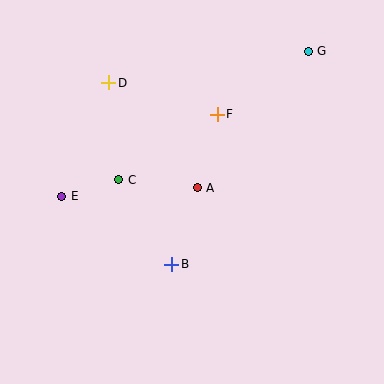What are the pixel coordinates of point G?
Point G is at (308, 51).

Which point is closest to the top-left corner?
Point D is closest to the top-left corner.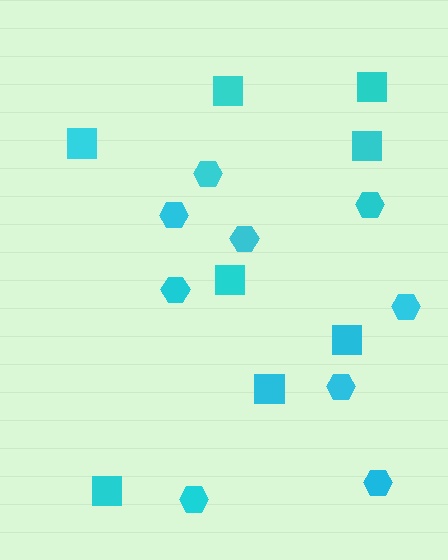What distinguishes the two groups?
There are 2 groups: one group of squares (8) and one group of hexagons (9).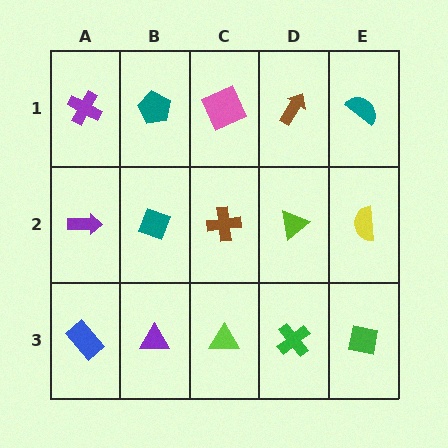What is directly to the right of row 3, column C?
A green cross.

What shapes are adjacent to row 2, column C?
A pink square (row 1, column C), a lime triangle (row 3, column C), a teal diamond (row 2, column B), a lime triangle (row 2, column D).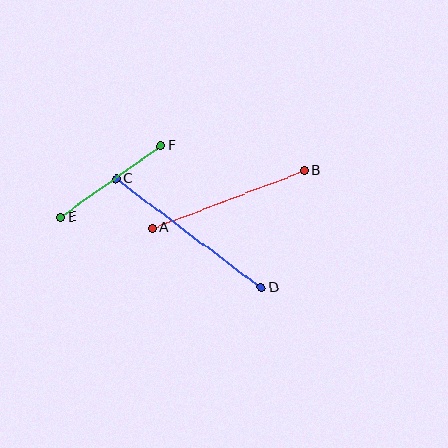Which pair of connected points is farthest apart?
Points C and D are farthest apart.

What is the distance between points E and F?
The distance is approximately 123 pixels.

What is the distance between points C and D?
The distance is approximately 182 pixels.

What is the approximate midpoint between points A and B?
The midpoint is at approximately (228, 199) pixels.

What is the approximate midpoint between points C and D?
The midpoint is at approximately (189, 233) pixels.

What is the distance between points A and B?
The distance is approximately 162 pixels.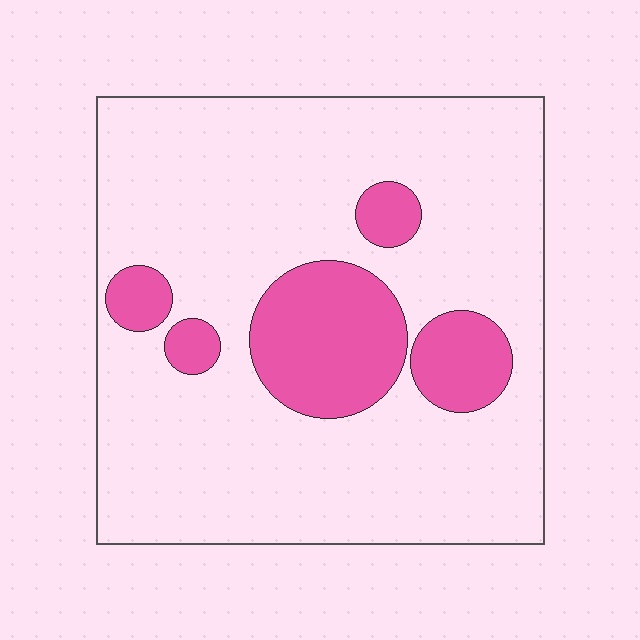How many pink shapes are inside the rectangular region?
5.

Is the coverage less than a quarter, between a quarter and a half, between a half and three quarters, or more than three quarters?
Less than a quarter.